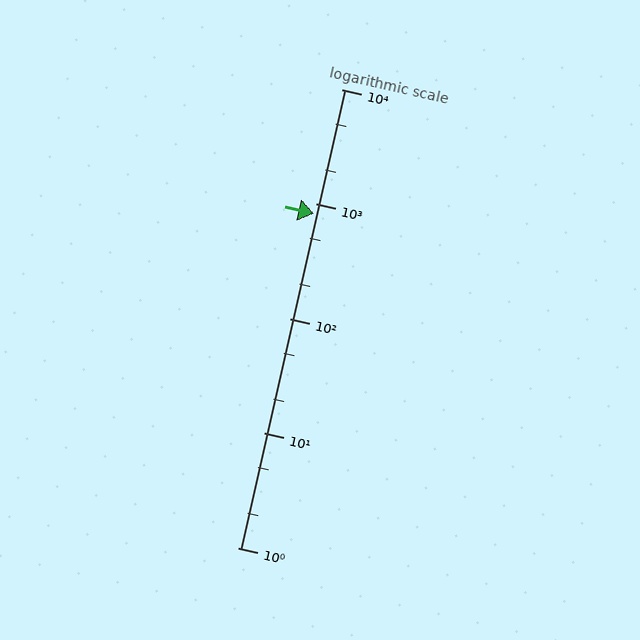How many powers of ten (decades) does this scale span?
The scale spans 4 decades, from 1 to 10000.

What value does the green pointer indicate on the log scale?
The pointer indicates approximately 830.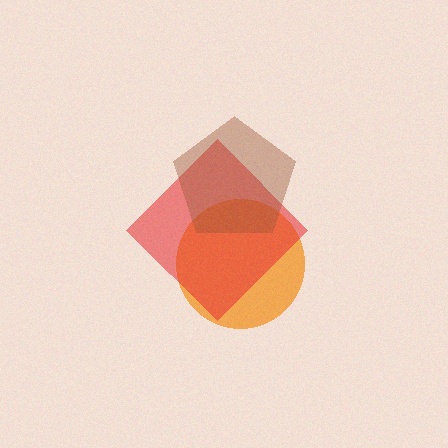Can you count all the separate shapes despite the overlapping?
Yes, there are 3 separate shapes.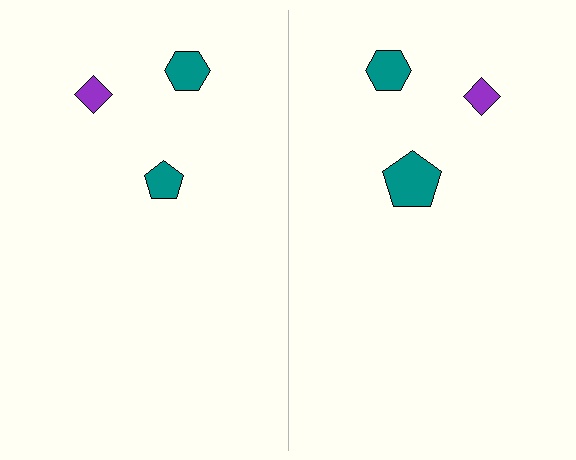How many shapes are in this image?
There are 6 shapes in this image.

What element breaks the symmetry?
The teal pentagon on the right side has a different size than its mirror counterpart.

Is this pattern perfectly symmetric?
No, the pattern is not perfectly symmetric. The teal pentagon on the right side has a different size than its mirror counterpart.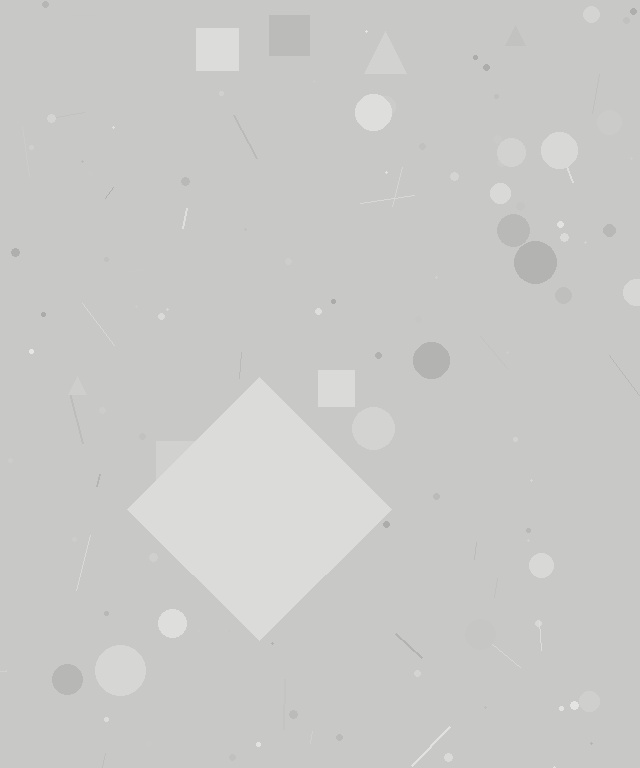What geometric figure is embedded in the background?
A diamond is embedded in the background.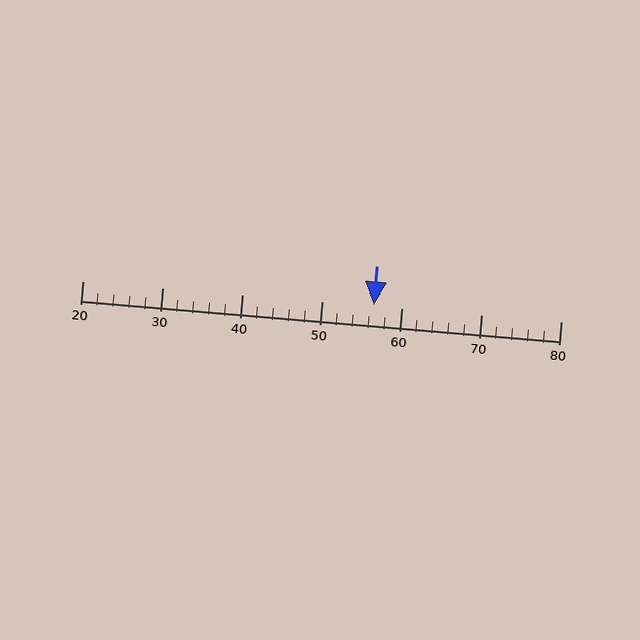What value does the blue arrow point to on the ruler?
The blue arrow points to approximately 56.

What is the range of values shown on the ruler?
The ruler shows values from 20 to 80.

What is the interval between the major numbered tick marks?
The major tick marks are spaced 10 units apart.